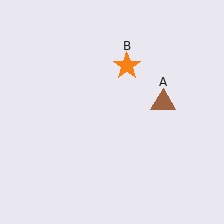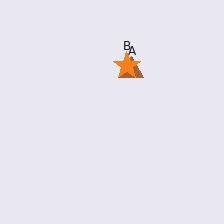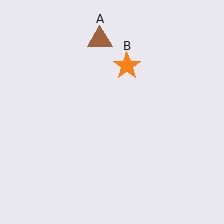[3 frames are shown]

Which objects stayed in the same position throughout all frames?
Orange star (object B) remained stationary.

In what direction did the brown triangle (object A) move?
The brown triangle (object A) moved up and to the left.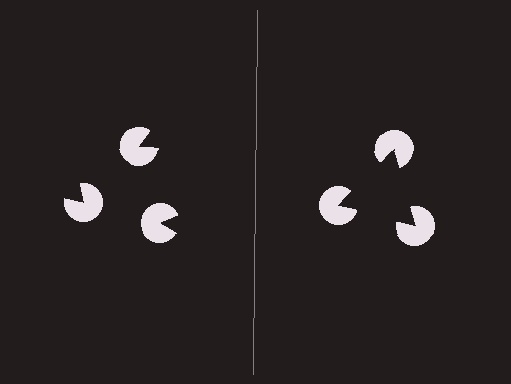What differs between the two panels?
The pac-man discs are positioned identically on both sides; only the wedge orientations differ. On the right they align to a triangle; on the left they are misaligned.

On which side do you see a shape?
An illusory triangle appears on the right side. On the left side the wedge cuts are rotated, so no coherent shape forms.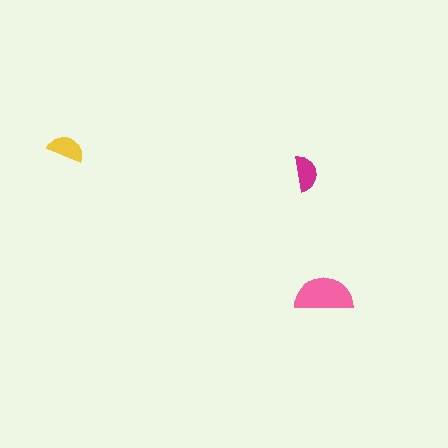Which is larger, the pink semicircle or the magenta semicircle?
The pink one.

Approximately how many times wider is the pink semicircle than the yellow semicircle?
About 1.5 times wider.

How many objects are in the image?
There are 3 objects in the image.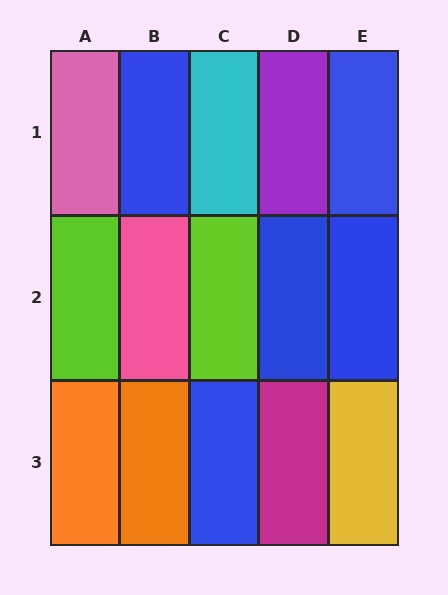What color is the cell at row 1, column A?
Pink.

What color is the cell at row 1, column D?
Purple.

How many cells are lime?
2 cells are lime.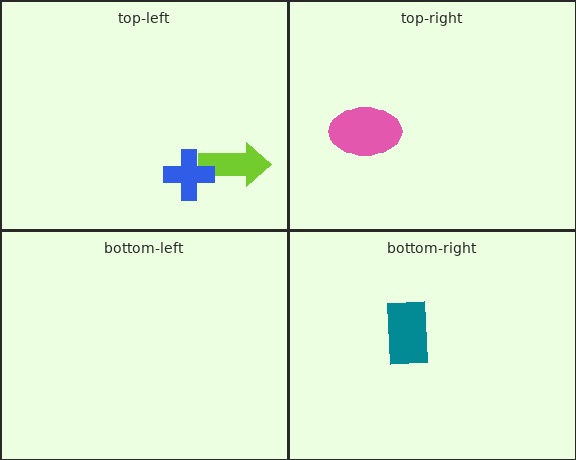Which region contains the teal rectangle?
The bottom-right region.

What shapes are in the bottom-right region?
The teal rectangle.